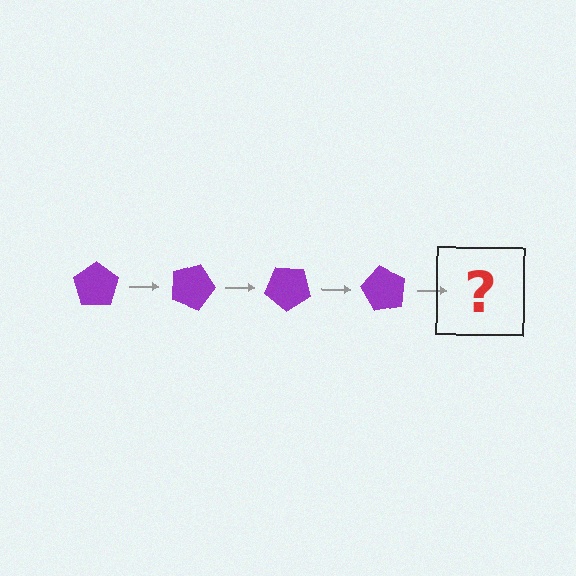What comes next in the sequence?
The next element should be a purple pentagon rotated 80 degrees.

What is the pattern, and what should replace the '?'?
The pattern is that the pentagon rotates 20 degrees each step. The '?' should be a purple pentagon rotated 80 degrees.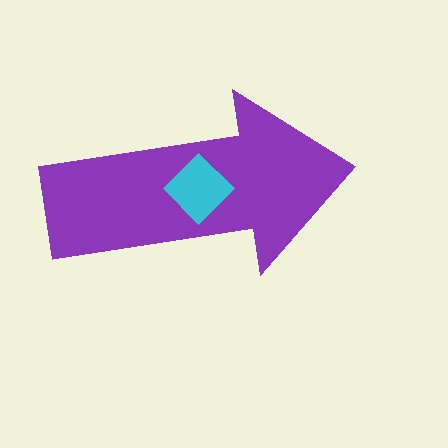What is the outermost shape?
The purple arrow.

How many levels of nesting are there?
2.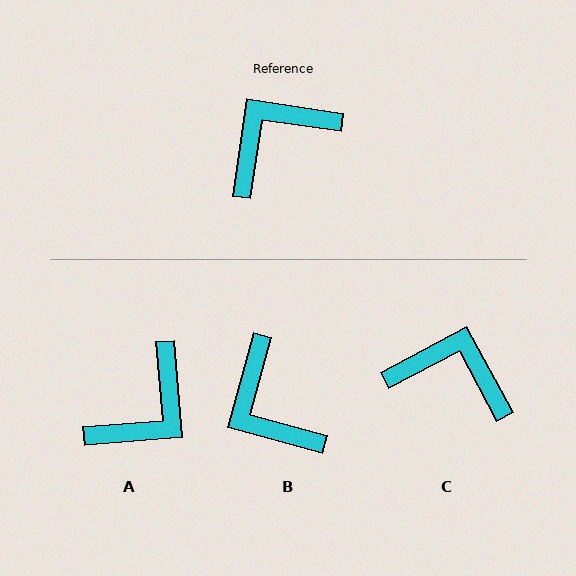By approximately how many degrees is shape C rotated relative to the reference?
Approximately 54 degrees clockwise.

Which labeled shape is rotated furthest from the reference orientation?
A, about 167 degrees away.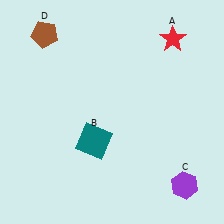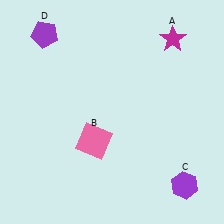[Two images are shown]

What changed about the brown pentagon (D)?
In Image 1, D is brown. In Image 2, it changed to purple.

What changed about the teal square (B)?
In Image 1, B is teal. In Image 2, it changed to pink.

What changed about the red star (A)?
In Image 1, A is red. In Image 2, it changed to magenta.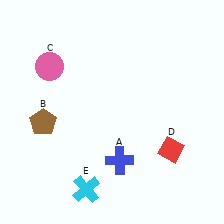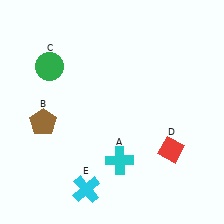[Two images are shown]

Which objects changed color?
A changed from blue to cyan. C changed from pink to green.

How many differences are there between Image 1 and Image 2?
There are 2 differences between the two images.